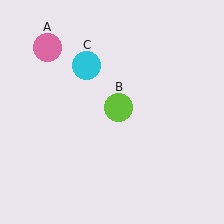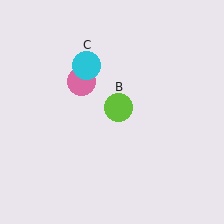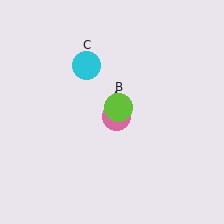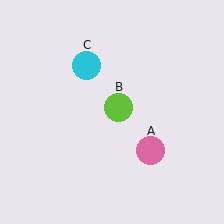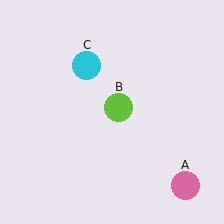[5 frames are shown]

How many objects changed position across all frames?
1 object changed position: pink circle (object A).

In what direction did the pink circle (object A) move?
The pink circle (object A) moved down and to the right.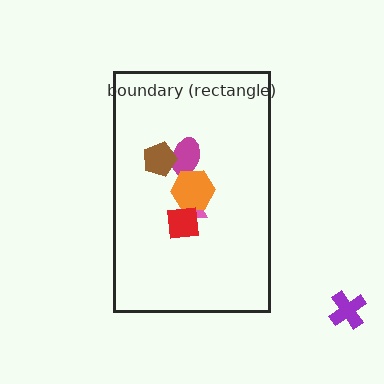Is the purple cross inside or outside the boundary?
Outside.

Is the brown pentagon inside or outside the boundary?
Inside.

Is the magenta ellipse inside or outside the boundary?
Inside.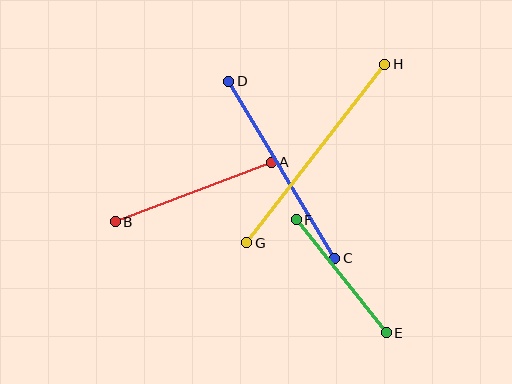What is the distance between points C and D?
The distance is approximately 207 pixels.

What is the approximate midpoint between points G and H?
The midpoint is at approximately (316, 153) pixels.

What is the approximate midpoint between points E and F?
The midpoint is at approximately (341, 276) pixels.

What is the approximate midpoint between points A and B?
The midpoint is at approximately (193, 192) pixels.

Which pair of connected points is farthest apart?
Points G and H are farthest apart.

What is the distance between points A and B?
The distance is approximately 167 pixels.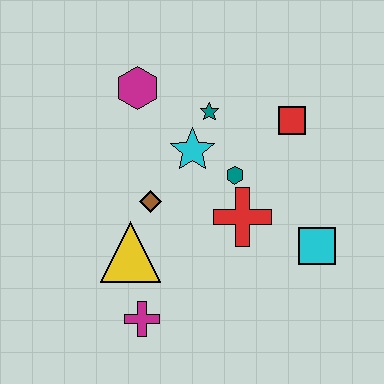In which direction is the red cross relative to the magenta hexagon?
The red cross is below the magenta hexagon.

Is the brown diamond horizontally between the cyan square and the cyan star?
No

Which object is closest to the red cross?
The teal hexagon is closest to the red cross.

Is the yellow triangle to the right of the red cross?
No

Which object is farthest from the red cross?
The magenta hexagon is farthest from the red cross.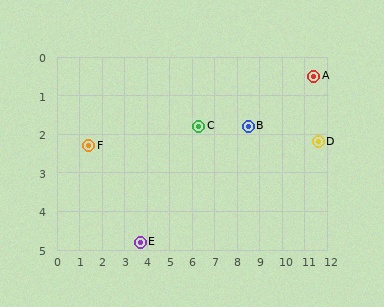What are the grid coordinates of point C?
Point C is at approximately (6.3, 1.8).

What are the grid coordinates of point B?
Point B is at approximately (8.5, 1.8).